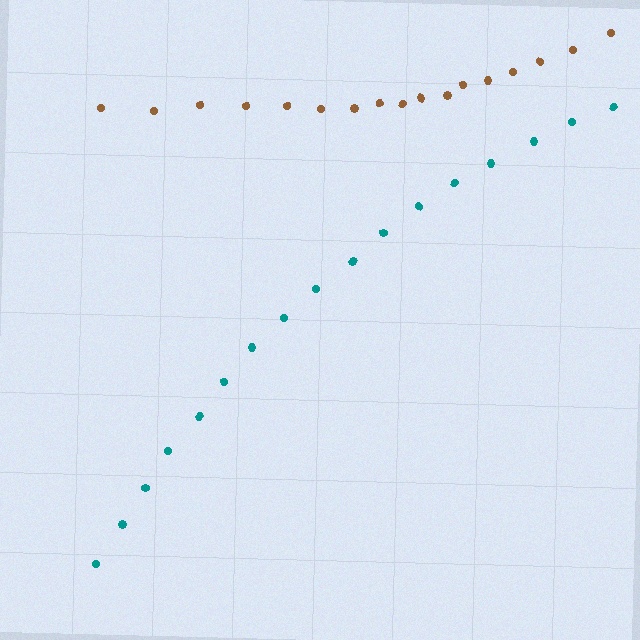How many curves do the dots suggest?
There are 2 distinct paths.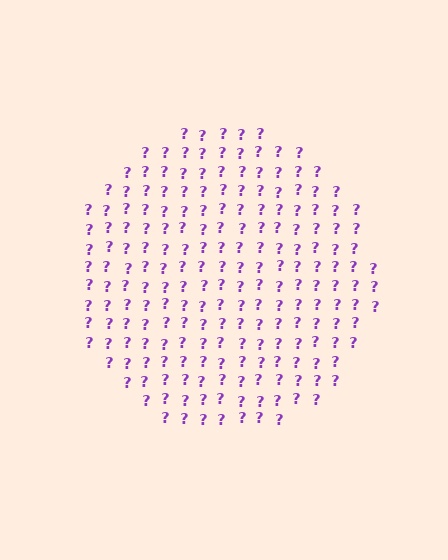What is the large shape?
The large shape is a circle.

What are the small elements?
The small elements are question marks.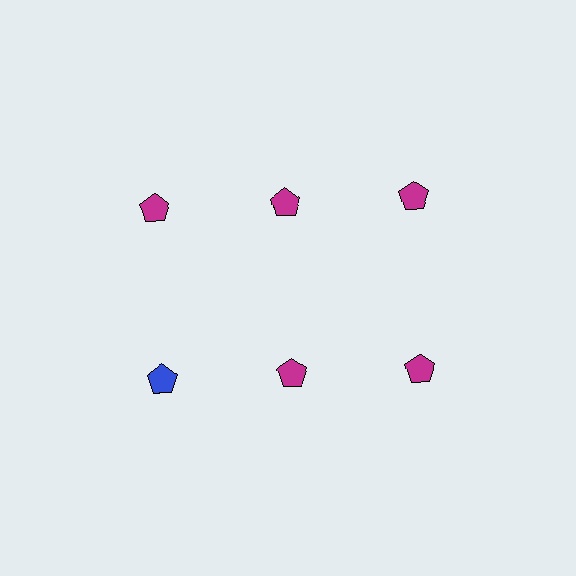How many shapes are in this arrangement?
There are 6 shapes arranged in a grid pattern.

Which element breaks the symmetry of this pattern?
The blue pentagon in the second row, leftmost column breaks the symmetry. All other shapes are magenta pentagons.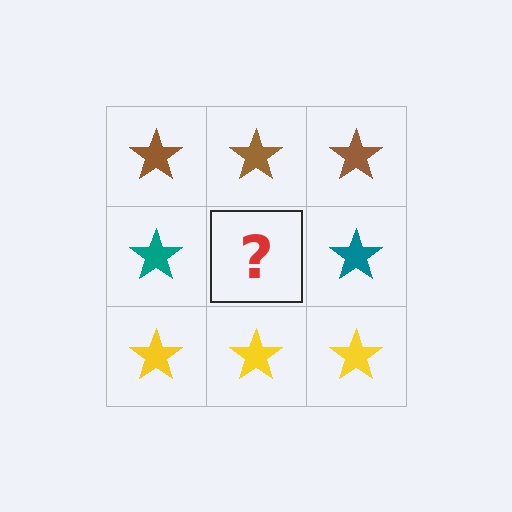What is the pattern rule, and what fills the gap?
The rule is that each row has a consistent color. The gap should be filled with a teal star.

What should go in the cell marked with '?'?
The missing cell should contain a teal star.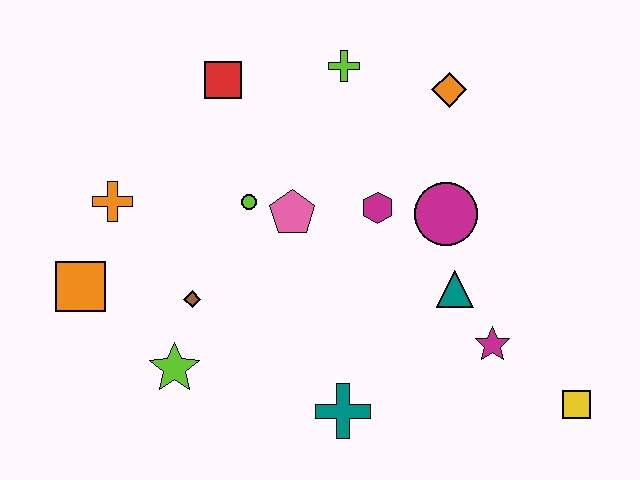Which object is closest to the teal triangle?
The magenta star is closest to the teal triangle.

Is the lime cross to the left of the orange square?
No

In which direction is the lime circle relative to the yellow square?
The lime circle is to the left of the yellow square.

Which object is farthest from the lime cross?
The yellow square is farthest from the lime cross.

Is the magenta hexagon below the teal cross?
No